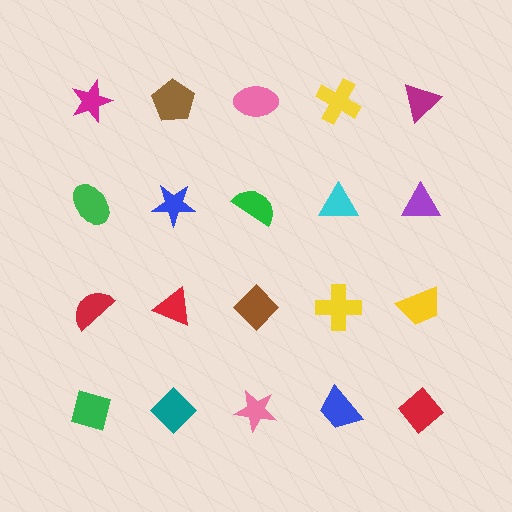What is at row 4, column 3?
A pink star.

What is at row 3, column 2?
A red triangle.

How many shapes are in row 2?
5 shapes.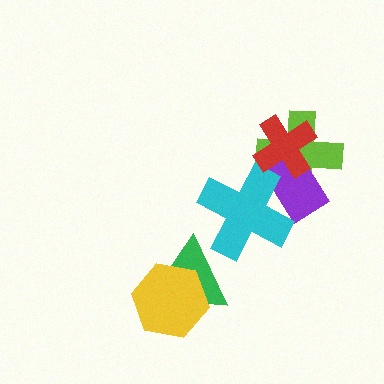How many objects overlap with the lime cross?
3 objects overlap with the lime cross.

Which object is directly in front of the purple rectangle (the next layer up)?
The cyan cross is directly in front of the purple rectangle.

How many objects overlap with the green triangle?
1 object overlaps with the green triangle.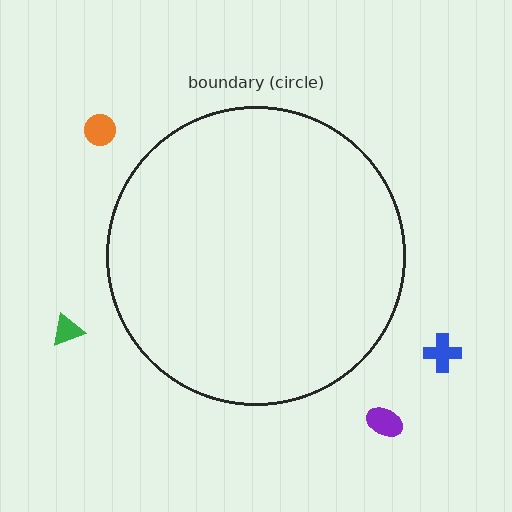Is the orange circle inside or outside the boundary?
Outside.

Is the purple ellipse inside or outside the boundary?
Outside.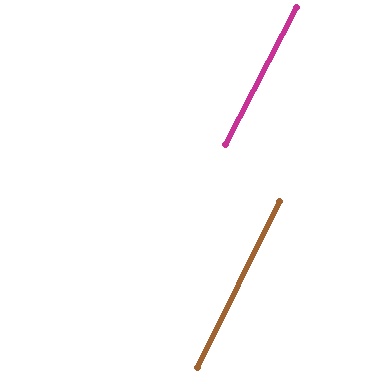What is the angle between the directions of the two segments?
Approximately 1 degree.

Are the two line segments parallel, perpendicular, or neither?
Parallel — their directions differ by only 0.9°.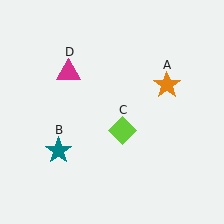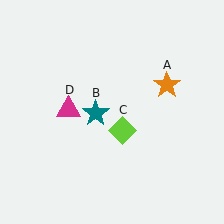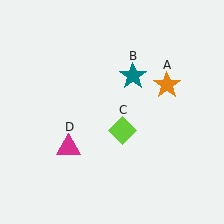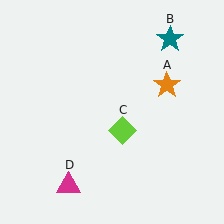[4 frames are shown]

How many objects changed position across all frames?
2 objects changed position: teal star (object B), magenta triangle (object D).